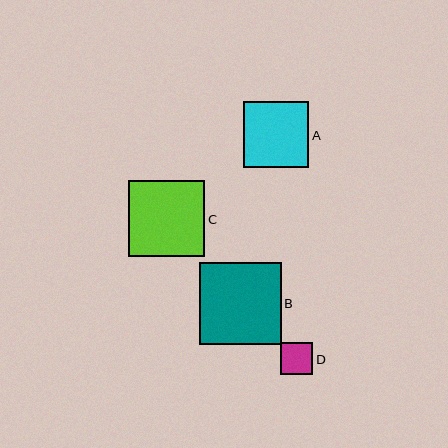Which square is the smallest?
Square D is the smallest with a size of approximately 32 pixels.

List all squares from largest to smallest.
From largest to smallest: B, C, A, D.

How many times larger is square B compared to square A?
Square B is approximately 1.2 times the size of square A.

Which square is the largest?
Square B is the largest with a size of approximately 82 pixels.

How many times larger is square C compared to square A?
Square C is approximately 1.2 times the size of square A.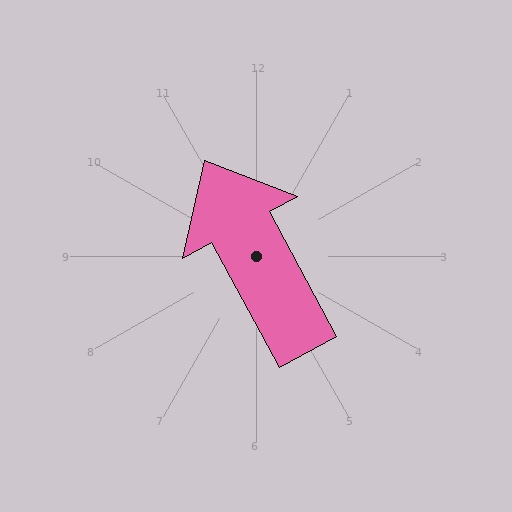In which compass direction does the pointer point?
Northwest.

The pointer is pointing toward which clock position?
Roughly 11 o'clock.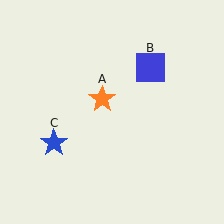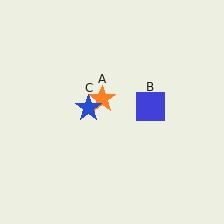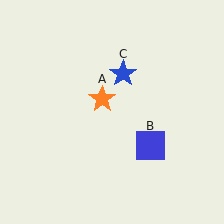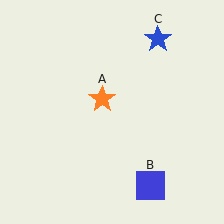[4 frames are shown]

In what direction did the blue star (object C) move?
The blue star (object C) moved up and to the right.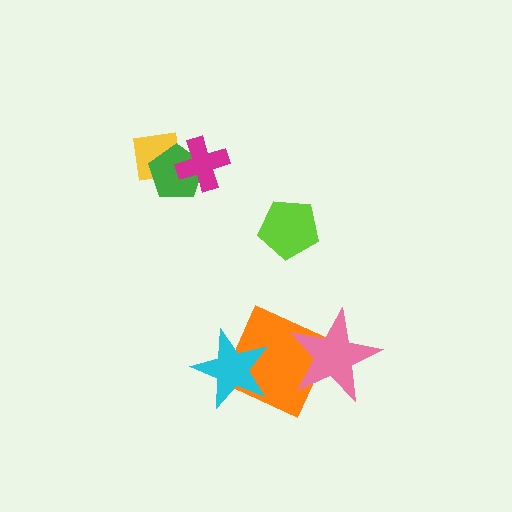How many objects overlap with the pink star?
1 object overlaps with the pink star.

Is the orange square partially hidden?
Yes, it is partially covered by another shape.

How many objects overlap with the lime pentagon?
0 objects overlap with the lime pentagon.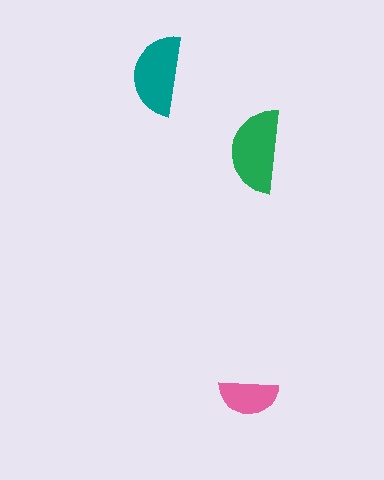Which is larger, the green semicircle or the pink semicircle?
The green one.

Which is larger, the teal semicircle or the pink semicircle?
The teal one.